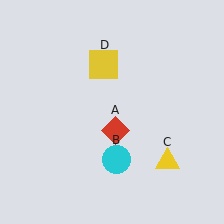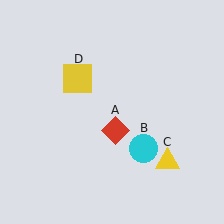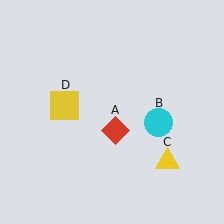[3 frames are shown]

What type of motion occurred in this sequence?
The cyan circle (object B), yellow square (object D) rotated counterclockwise around the center of the scene.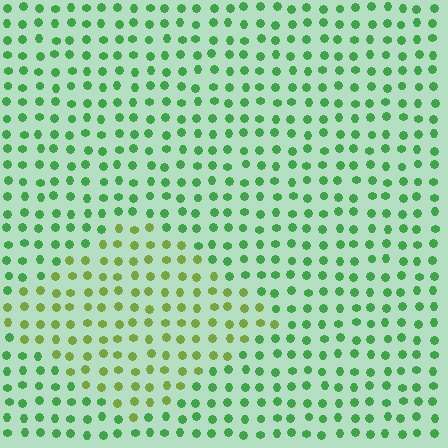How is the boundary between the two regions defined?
The boundary is defined purely by a slight shift in hue (about 38 degrees). Spacing, size, and orientation are identical on both sides.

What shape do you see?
I see a diamond.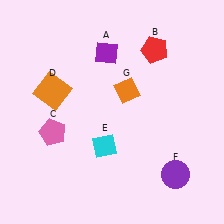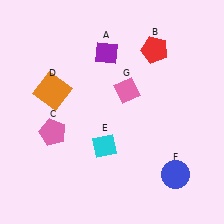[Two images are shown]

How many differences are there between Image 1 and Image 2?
There are 2 differences between the two images.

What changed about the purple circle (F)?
In Image 1, F is purple. In Image 2, it changed to blue.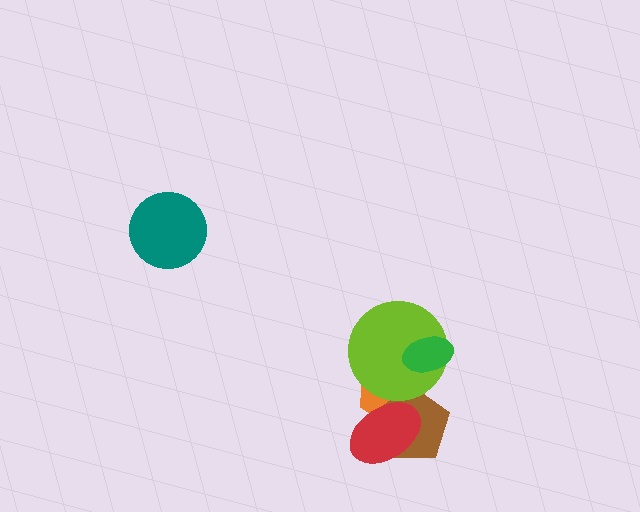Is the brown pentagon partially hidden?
Yes, it is partially covered by another shape.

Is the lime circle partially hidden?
Yes, it is partially covered by another shape.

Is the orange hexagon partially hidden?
Yes, it is partially covered by another shape.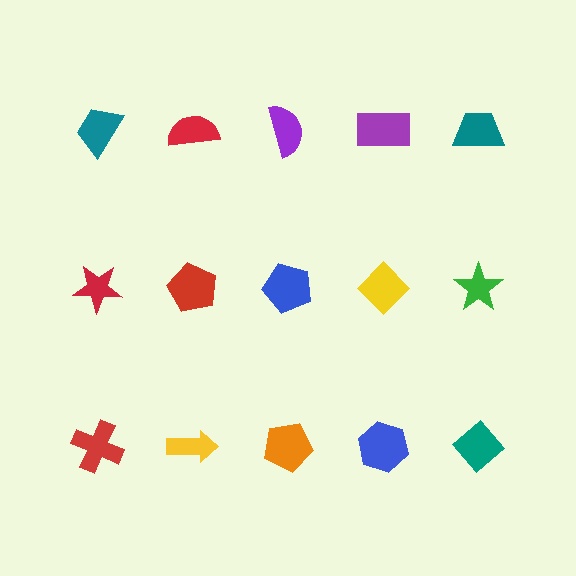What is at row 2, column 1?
A red star.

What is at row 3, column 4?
A blue hexagon.